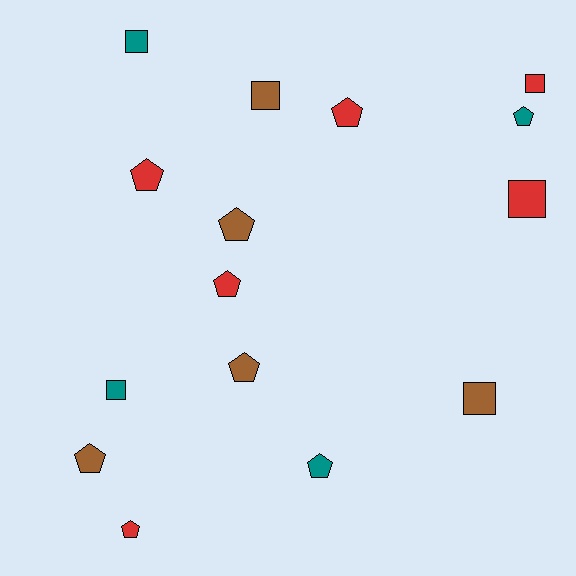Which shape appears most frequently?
Pentagon, with 9 objects.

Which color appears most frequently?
Red, with 6 objects.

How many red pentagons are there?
There are 4 red pentagons.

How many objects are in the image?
There are 15 objects.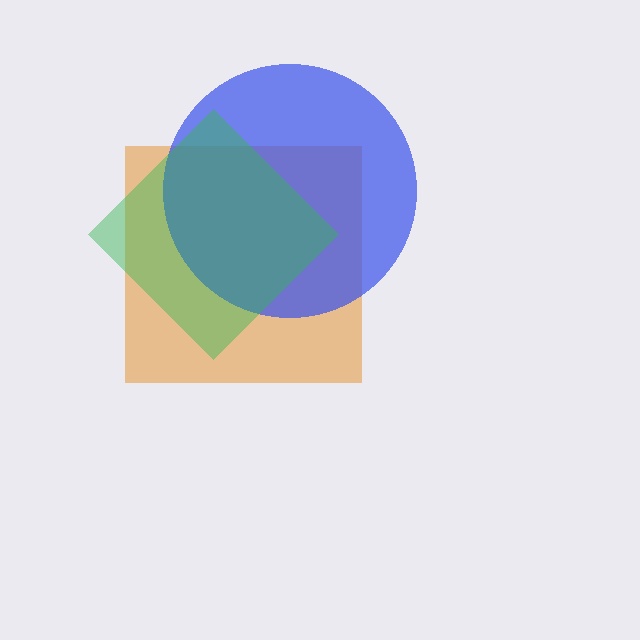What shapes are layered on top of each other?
The layered shapes are: an orange square, a blue circle, a green diamond.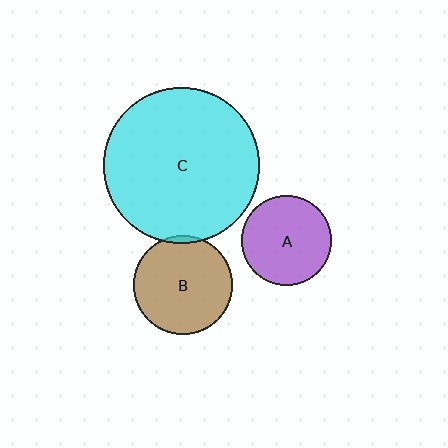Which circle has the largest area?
Circle C (cyan).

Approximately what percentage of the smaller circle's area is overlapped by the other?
Approximately 5%.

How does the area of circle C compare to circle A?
Approximately 3.0 times.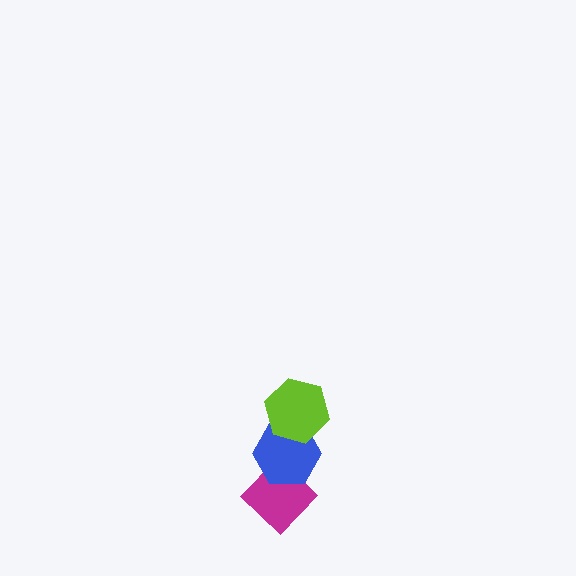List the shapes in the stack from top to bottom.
From top to bottom: the lime hexagon, the blue hexagon, the magenta diamond.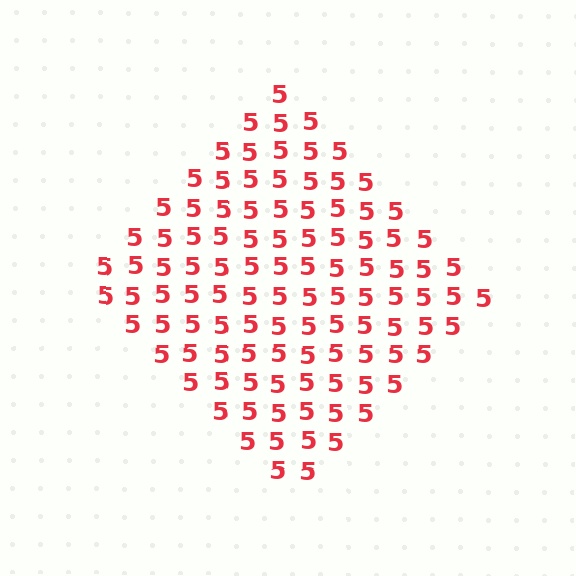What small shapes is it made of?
It is made of small digit 5's.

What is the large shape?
The large shape is a diamond.